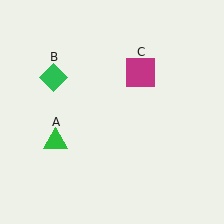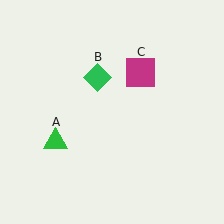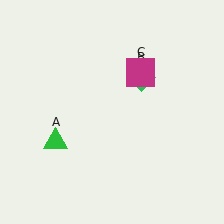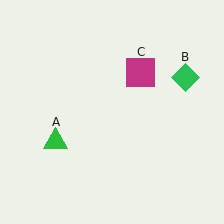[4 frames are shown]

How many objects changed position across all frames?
1 object changed position: green diamond (object B).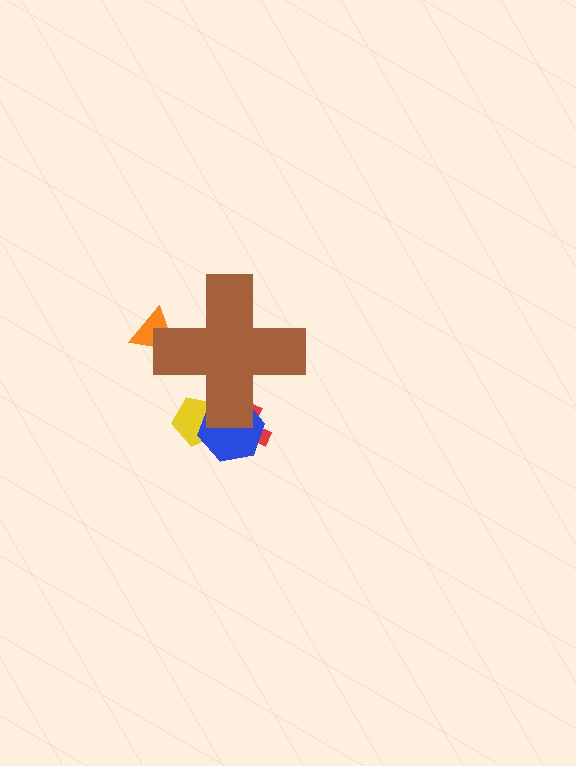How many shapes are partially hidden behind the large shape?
4 shapes are partially hidden.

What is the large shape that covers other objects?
A brown cross.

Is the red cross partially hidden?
Yes, the red cross is partially hidden behind the brown cross.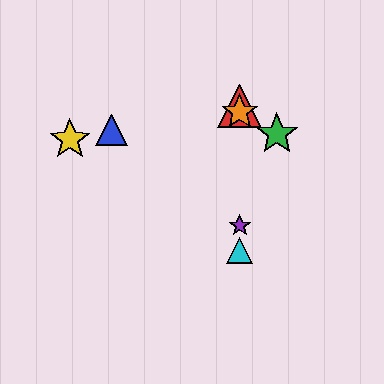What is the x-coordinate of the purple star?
The purple star is at x≈240.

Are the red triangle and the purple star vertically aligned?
Yes, both are at x≈240.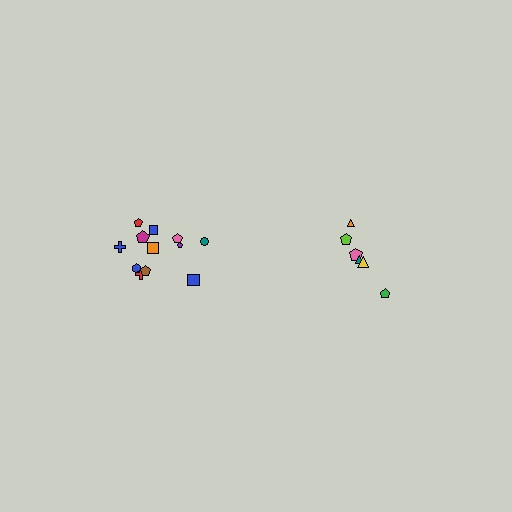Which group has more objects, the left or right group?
The left group.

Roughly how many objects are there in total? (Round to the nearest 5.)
Roughly 20 objects in total.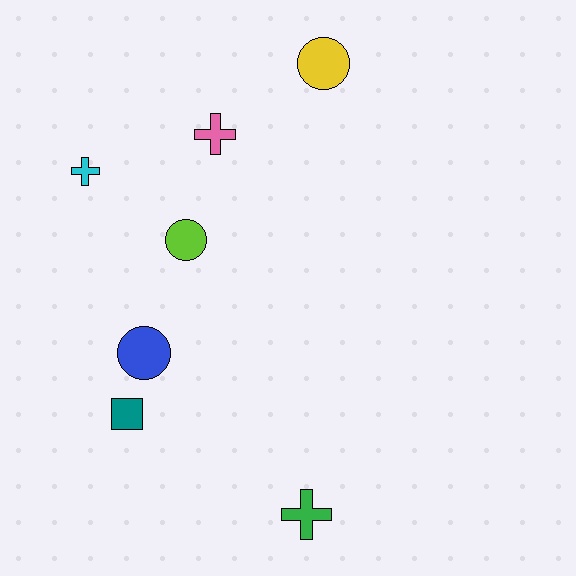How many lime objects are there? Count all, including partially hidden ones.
There is 1 lime object.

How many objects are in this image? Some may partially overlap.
There are 7 objects.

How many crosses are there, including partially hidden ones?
There are 3 crosses.